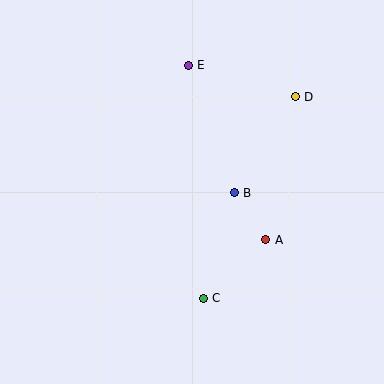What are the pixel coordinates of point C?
Point C is at (203, 298).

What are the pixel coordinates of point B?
Point B is at (234, 193).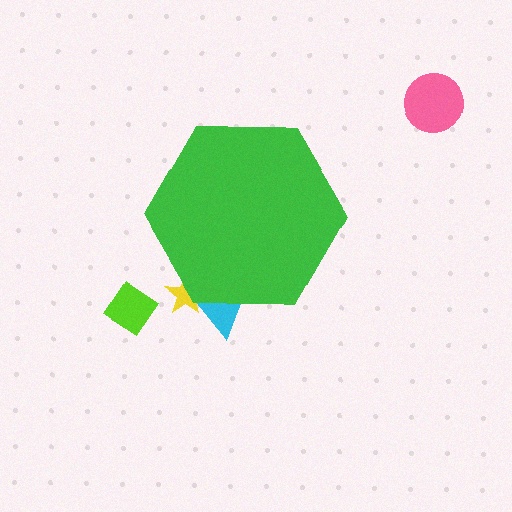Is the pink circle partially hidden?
No, the pink circle is fully visible.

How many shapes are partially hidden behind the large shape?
2 shapes are partially hidden.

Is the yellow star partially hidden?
Yes, the yellow star is partially hidden behind the green hexagon.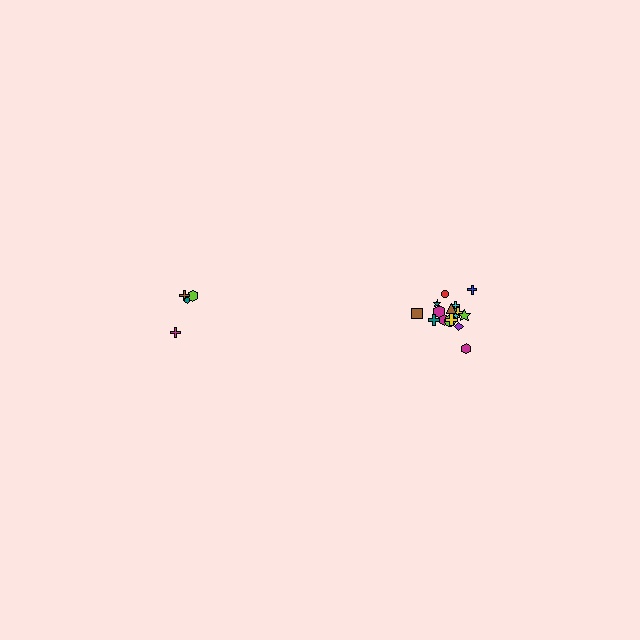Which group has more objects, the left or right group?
The right group.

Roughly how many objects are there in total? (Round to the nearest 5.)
Roughly 20 objects in total.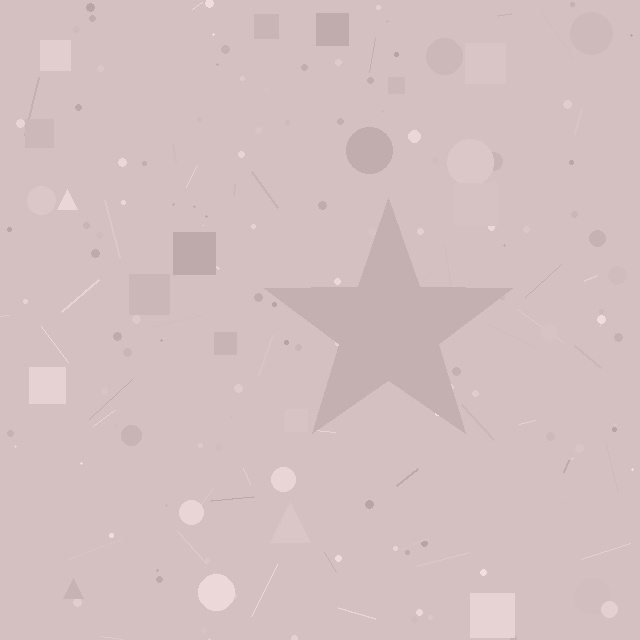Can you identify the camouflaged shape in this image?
The camouflaged shape is a star.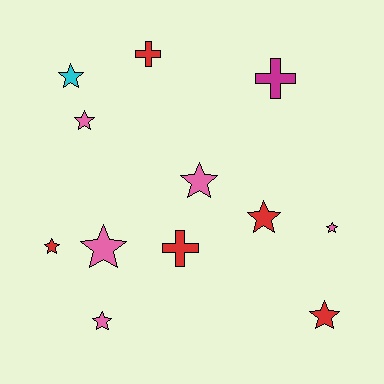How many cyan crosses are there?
There are no cyan crosses.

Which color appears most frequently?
Pink, with 5 objects.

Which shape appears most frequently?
Star, with 9 objects.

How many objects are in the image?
There are 12 objects.